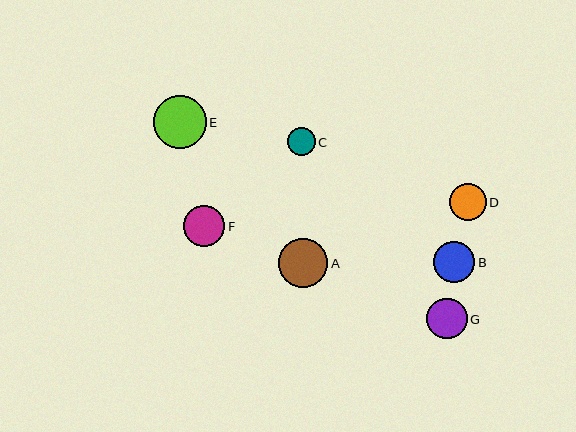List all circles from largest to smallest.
From largest to smallest: E, A, B, F, G, D, C.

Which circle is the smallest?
Circle C is the smallest with a size of approximately 28 pixels.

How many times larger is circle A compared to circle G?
Circle A is approximately 1.2 times the size of circle G.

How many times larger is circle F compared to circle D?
Circle F is approximately 1.1 times the size of circle D.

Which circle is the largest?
Circle E is the largest with a size of approximately 53 pixels.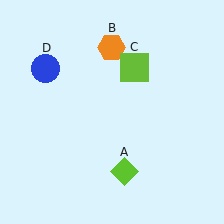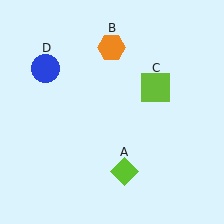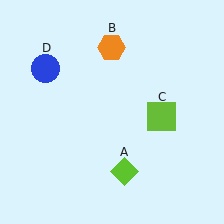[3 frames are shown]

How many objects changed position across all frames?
1 object changed position: lime square (object C).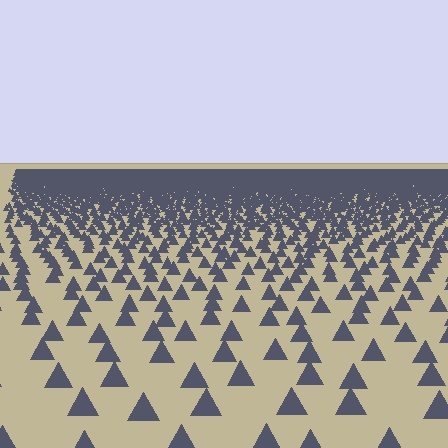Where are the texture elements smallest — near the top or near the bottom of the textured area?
Near the top.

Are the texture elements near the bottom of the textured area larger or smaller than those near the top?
Larger. Near the bottom, elements are closer to the viewer and appear at a bigger on-screen size.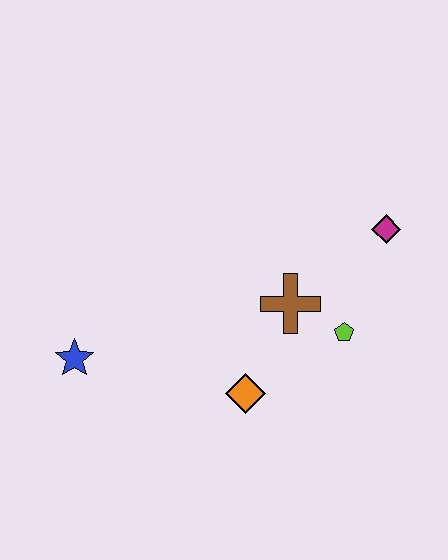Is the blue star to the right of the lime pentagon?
No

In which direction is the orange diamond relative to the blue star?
The orange diamond is to the right of the blue star.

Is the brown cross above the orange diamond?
Yes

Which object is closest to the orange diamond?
The brown cross is closest to the orange diamond.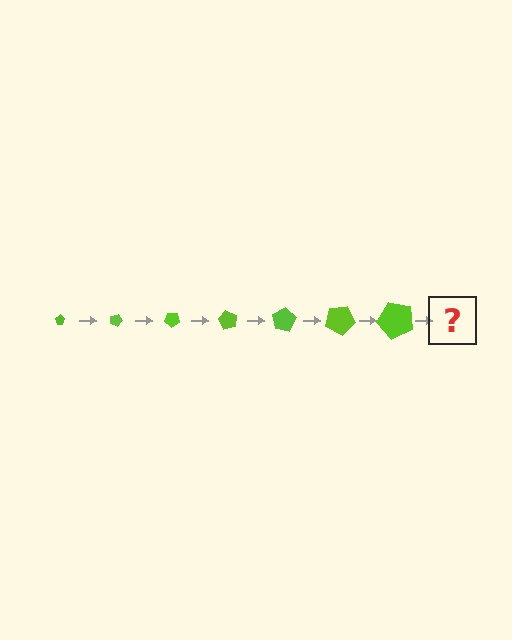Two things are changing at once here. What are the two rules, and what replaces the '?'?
The two rules are that the pentagon grows larger each step and it rotates 20 degrees each step. The '?' should be a pentagon, larger than the previous one and rotated 140 degrees from the start.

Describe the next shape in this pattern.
It should be a pentagon, larger than the previous one and rotated 140 degrees from the start.